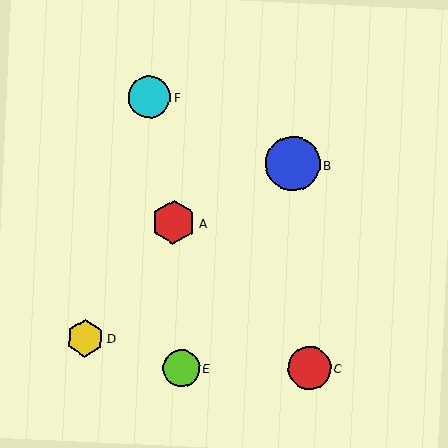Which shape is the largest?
The blue circle (labeled B) is the largest.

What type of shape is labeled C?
Shape C is a red circle.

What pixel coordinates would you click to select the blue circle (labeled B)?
Click at (293, 164) to select the blue circle B.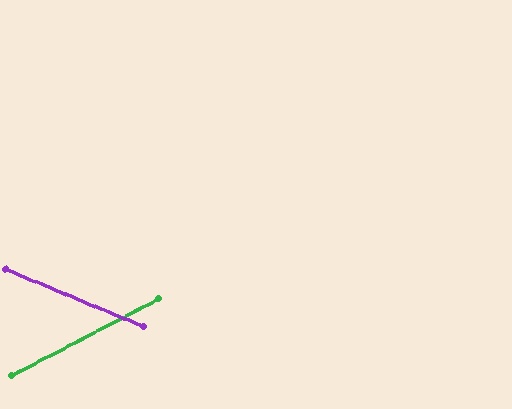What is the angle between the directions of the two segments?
Approximately 50 degrees.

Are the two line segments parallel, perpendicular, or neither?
Neither parallel nor perpendicular — they differ by about 50°.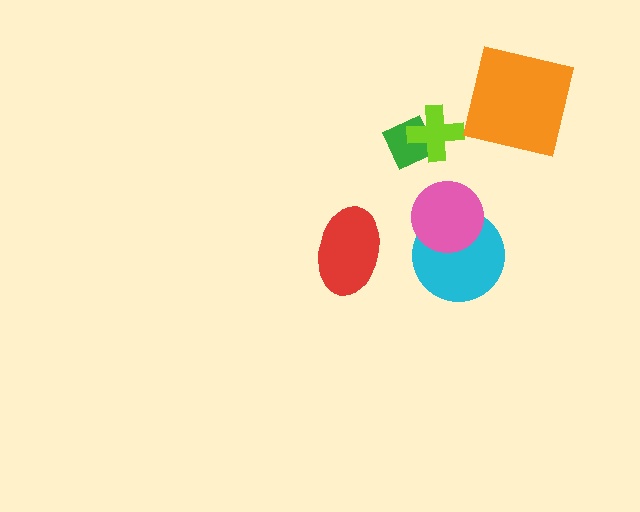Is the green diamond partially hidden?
Yes, it is partially covered by another shape.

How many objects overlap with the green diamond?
1 object overlaps with the green diamond.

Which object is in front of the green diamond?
The lime cross is in front of the green diamond.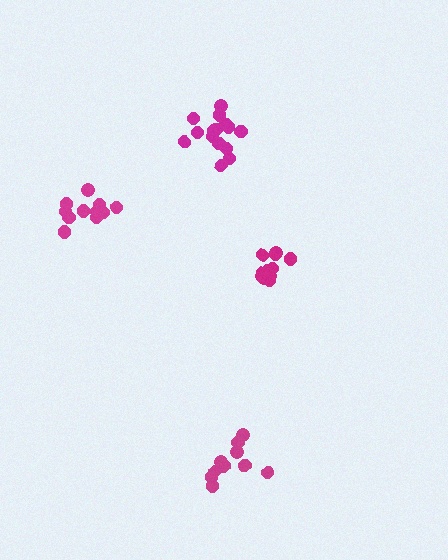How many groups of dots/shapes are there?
There are 4 groups.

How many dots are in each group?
Group 1: 10 dots, Group 2: 11 dots, Group 3: 15 dots, Group 4: 11 dots (47 total).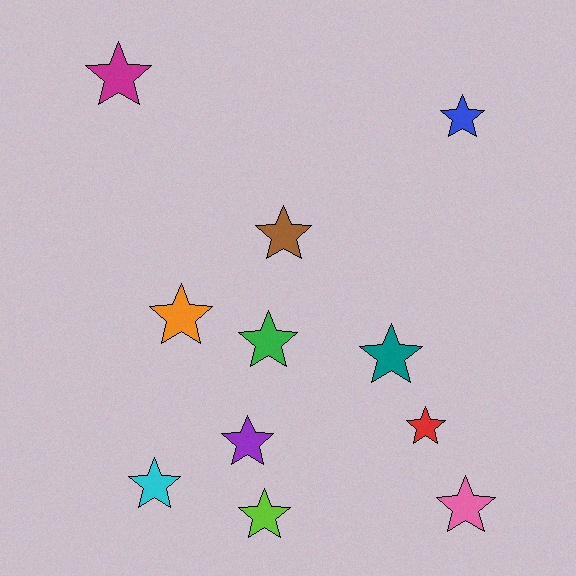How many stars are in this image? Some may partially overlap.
There are 11 stars.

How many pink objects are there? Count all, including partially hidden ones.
There is 1 pink object.